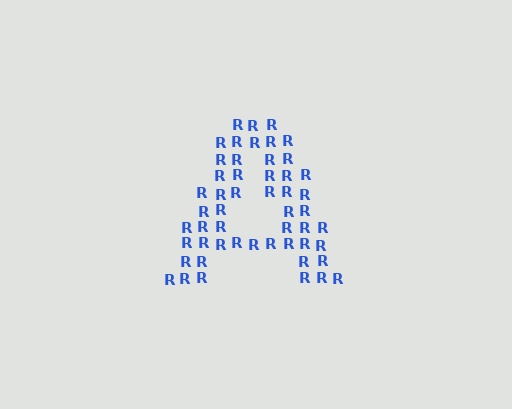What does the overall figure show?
The overall figure shows the letter A.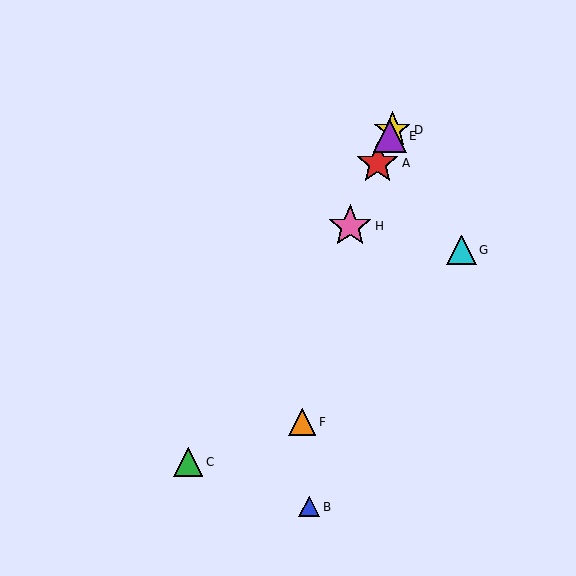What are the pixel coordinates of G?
Object G is at (462, 250).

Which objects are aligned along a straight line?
Objects A, D, E, H are aligned along a straight line.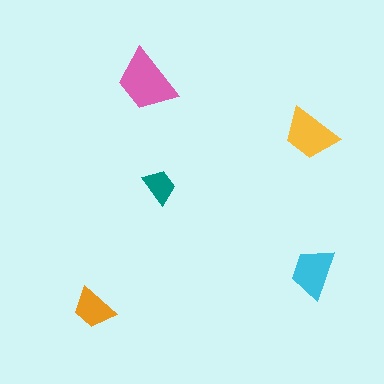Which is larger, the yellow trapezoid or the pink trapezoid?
The pink one.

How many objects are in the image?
There are 5 objects in the image.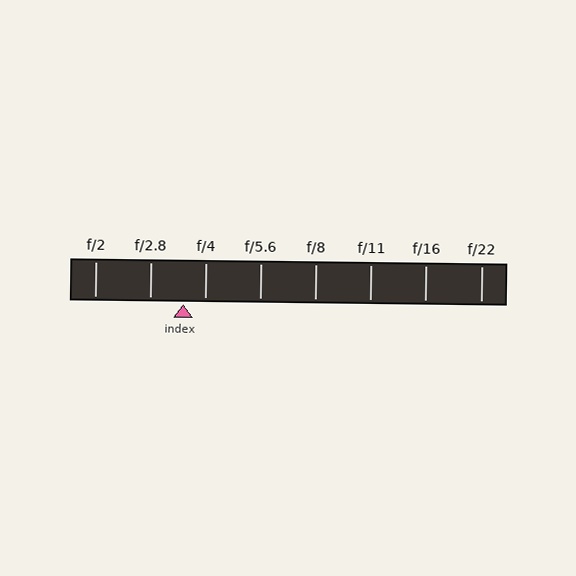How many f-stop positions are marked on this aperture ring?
There are 8 f-stop positions marked.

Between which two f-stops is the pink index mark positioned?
The index mark is between f/2.8 and f/4.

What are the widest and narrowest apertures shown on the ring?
The widest aperture shown is f/2 and the narrowest is f/22.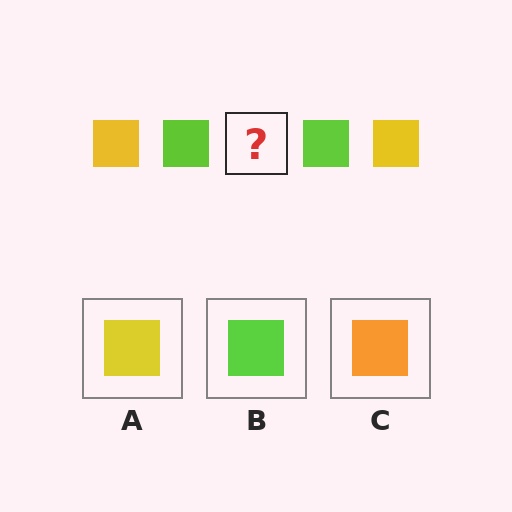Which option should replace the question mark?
Option A.